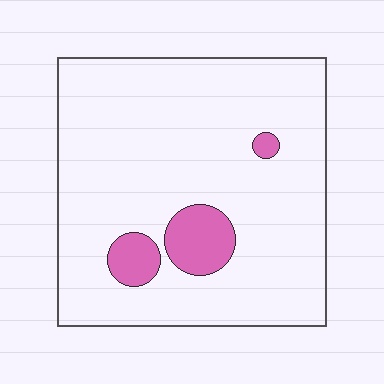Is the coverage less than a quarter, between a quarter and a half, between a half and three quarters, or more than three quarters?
Less than a quarter.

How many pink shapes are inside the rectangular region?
3.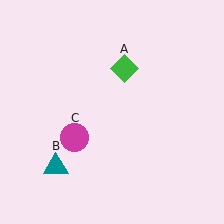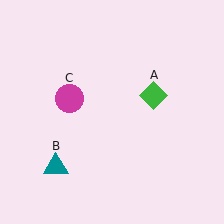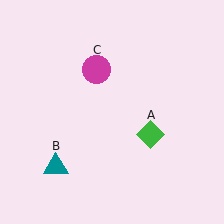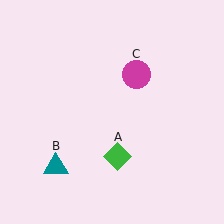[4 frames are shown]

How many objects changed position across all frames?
2 objects changed position: green diamond (object A), magenta circle (object C).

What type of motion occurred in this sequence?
The green diamond (object A), magenta circle (object C) rotated clockwise around the center of the scene.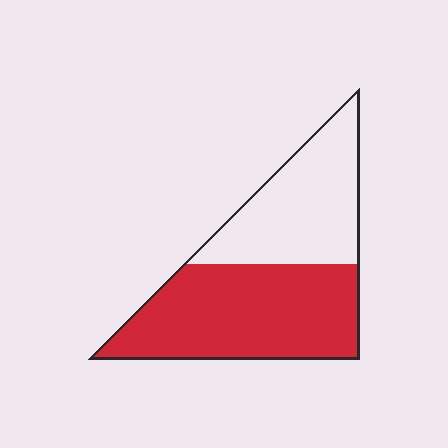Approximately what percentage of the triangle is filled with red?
Approximately 60%.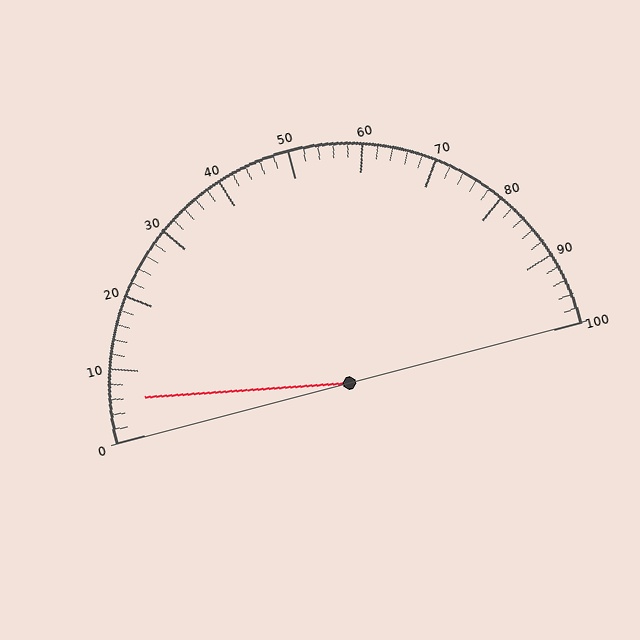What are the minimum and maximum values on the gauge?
The gauge ranges from 0 to 100.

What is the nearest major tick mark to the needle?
The nearest major tick mark is 10.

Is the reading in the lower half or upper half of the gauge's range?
The reading is in the lower half of the range (0 to 100).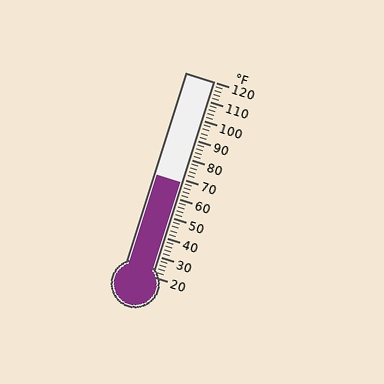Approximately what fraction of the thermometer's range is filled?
The thermometer is filled to approximately 50% of its range.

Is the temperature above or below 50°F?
The temperature is above 50°F.